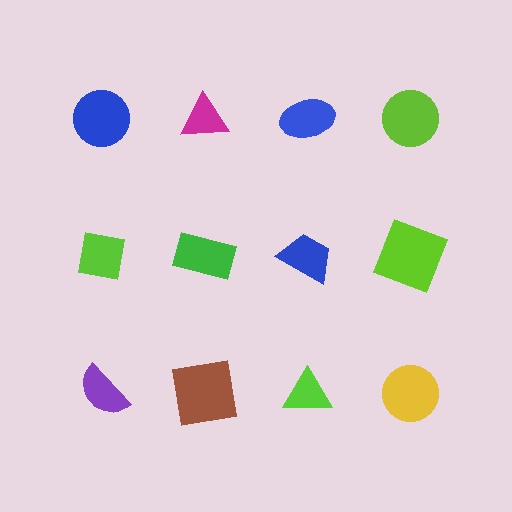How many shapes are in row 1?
4 shapes.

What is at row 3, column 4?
A yellow circle.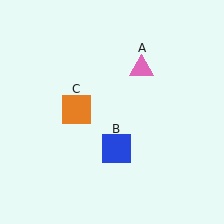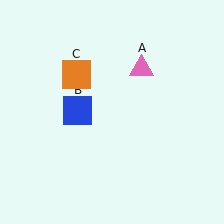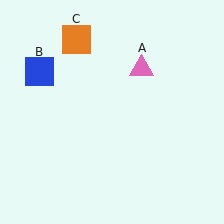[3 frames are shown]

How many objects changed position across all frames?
2 objects changed position: blue square (object B), orange square (object C).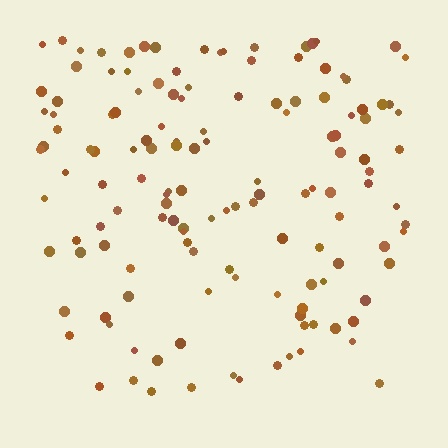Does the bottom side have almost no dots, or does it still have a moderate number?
Still a moderate number, just noticeably fewer than the top.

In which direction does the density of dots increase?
From bottom to top, with the top side densest.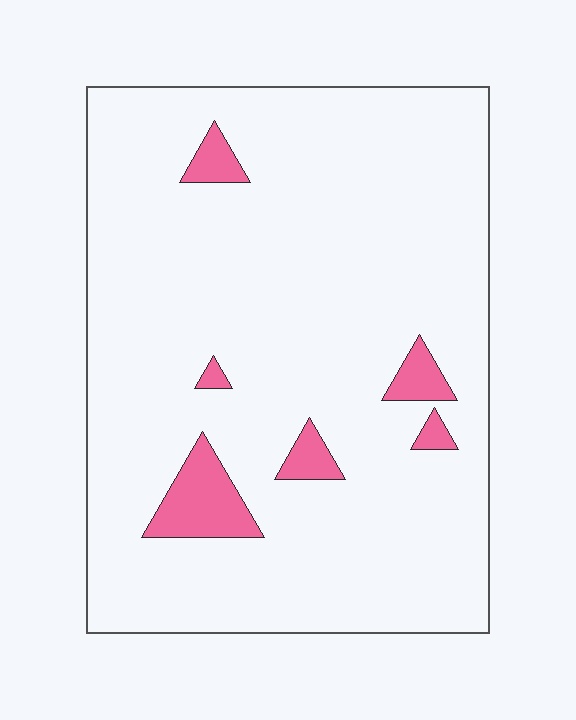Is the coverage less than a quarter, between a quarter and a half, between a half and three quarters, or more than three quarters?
Less than a quarter.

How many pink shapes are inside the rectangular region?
6.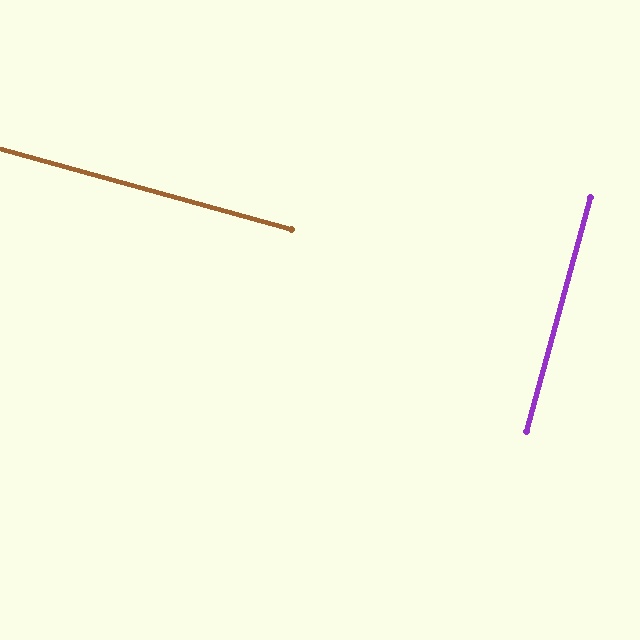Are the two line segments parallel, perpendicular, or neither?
Perpendicular — they meet at approximately 90°.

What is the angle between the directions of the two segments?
Approximately 90 degrees.